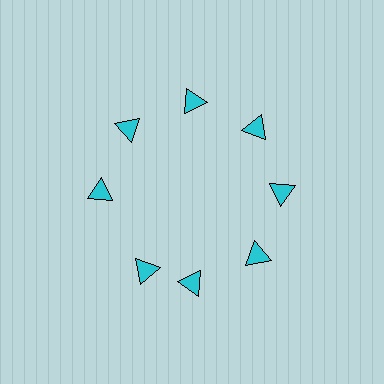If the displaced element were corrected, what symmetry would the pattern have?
It would have 8-fold rotational symmetry — the pattern would map onto itself every 45 degrees.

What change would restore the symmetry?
The symmetry would be restored by rotating it back into even spacing with its neighbors so that all 8 triangles sit at equal angles and equal distance from the center.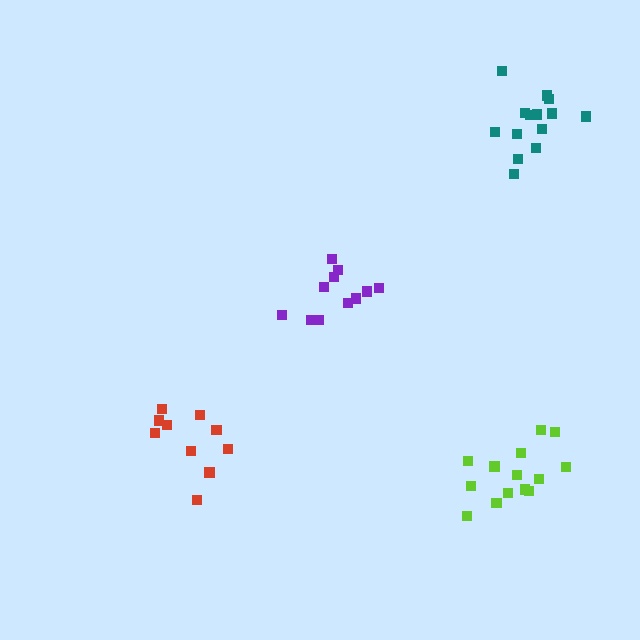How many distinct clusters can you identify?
There are 4 distinct clusters.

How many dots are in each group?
Group 1: 14 dots, Group 2: 14 dots, Group 3: 10 dots, Group 4: 11 dots (49 total).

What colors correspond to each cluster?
The clusters are colored: teal, lime, red, purple.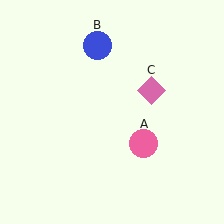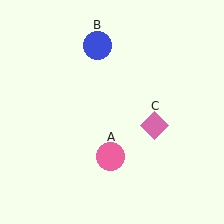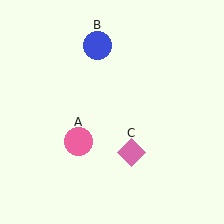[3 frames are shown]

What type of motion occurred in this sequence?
The pink circle (object A), pink diamond (object C) rotated clockwise around the center of the scene.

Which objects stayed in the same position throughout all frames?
Blue circle (object B) remained stationary.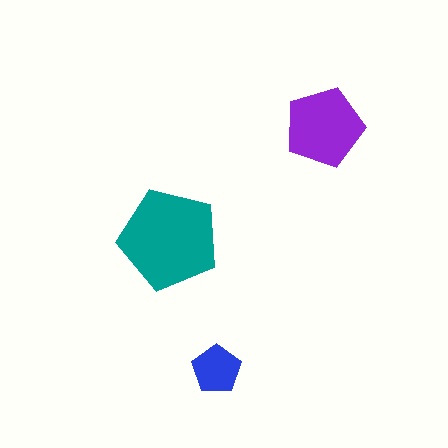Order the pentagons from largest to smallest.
the teal one, the purple one, the blue one.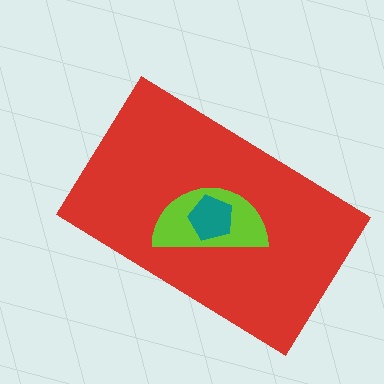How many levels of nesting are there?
3.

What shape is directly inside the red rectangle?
The lime semicircle.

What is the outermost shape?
The red rectangle.